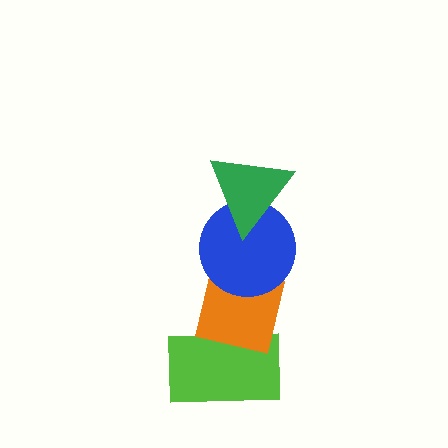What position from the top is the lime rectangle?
The lime rectangle is 4th from the top.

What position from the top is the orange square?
The orange square is 3rd from the top.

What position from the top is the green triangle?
The green triangle is 1st from the top.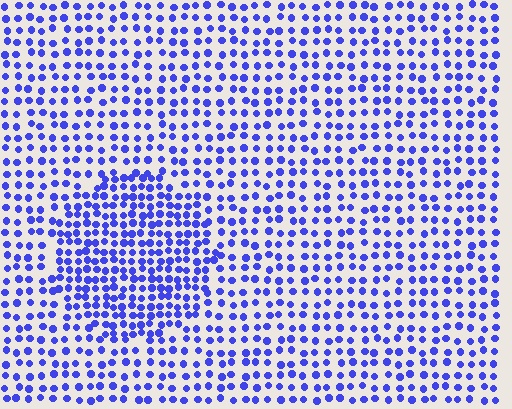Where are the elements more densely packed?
The elements are more densely packed inside the circle boundary.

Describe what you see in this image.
The image contains small blue elements arranged at two different densities. A circle-shaped region is visible where the elements are more densely packed than the surrounding area.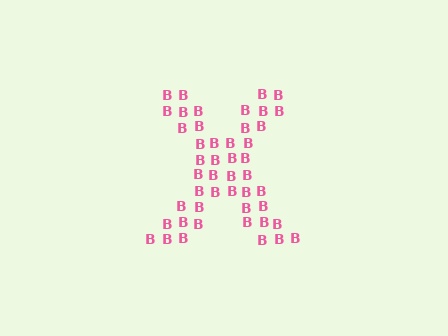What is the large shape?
The large shape is the letter X.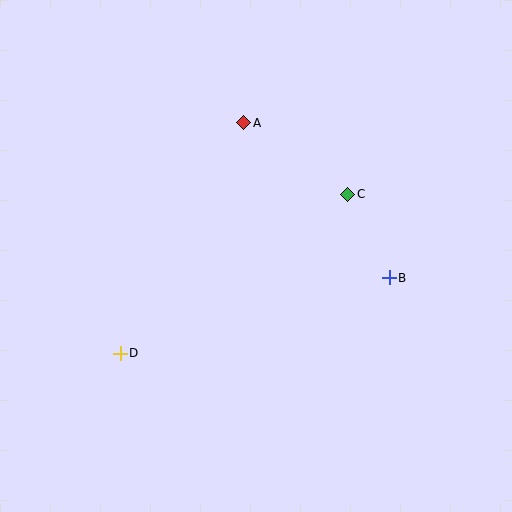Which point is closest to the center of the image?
Point C at (348, 194) is closest to the center.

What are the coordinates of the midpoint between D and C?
The midpoint between D and C is at (234, 274).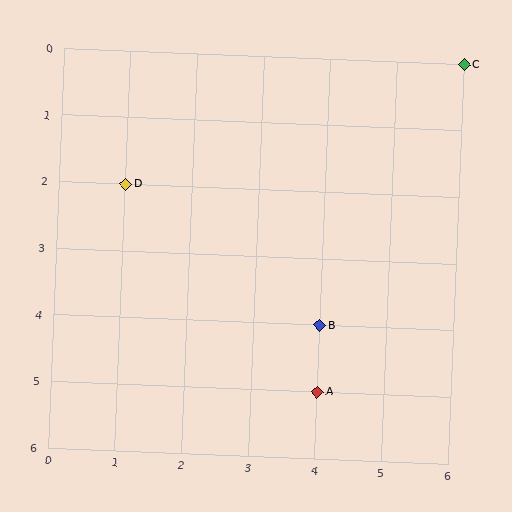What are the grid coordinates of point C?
Point C is at grid coordinates (6, 0).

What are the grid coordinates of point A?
Point A is at grid coordinates (4, 5).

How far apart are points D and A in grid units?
Points D and A are 3 columns and 3 rows apart (about 4.2 grid units diagonally).